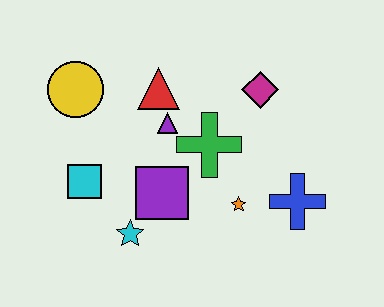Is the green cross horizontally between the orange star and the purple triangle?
Yes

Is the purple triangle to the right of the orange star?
No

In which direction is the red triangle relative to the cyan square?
The red triangle is above the cyan square.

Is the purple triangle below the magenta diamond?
Yes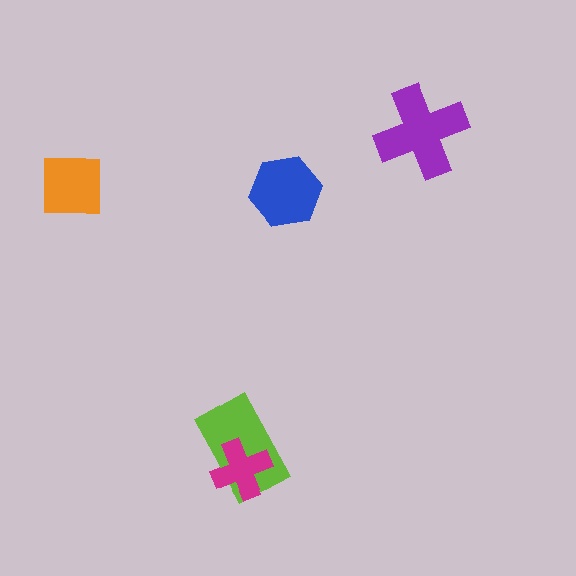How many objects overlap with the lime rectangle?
1 object overlaps with the lime rectangle.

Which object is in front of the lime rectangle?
The magenta cross is in front of the lime rectangle.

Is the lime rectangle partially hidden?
Yes, it is partially covered by another shape.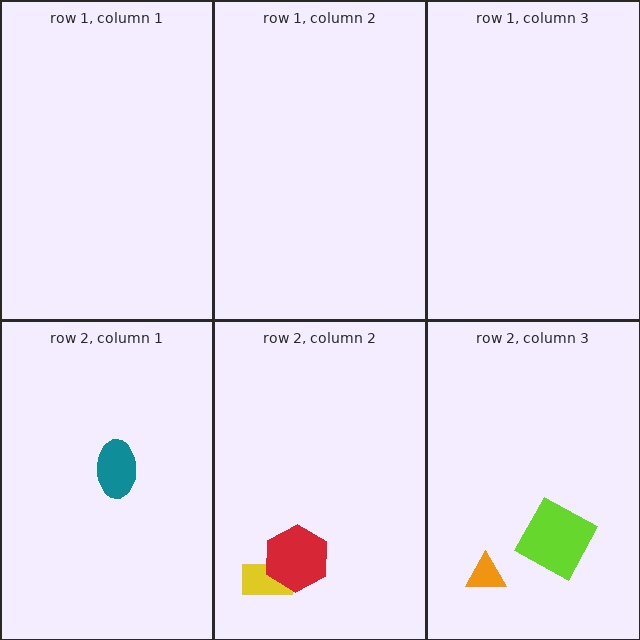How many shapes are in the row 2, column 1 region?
1.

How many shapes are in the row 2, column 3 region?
2.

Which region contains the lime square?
The row 2, column 3 region.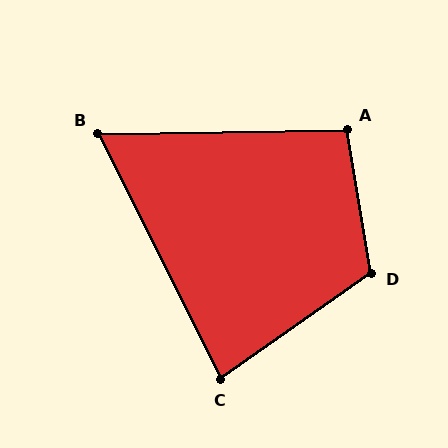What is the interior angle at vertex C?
Approximately 81 degrees (acute).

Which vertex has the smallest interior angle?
B, at approximately 64 degrees.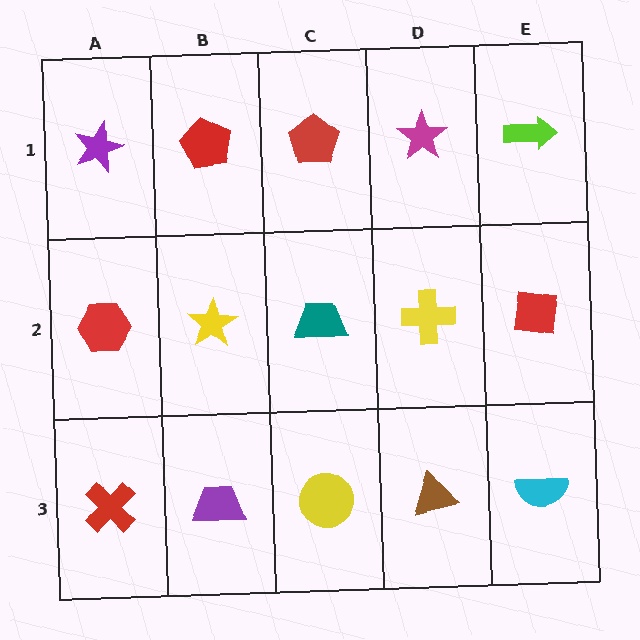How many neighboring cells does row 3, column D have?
3.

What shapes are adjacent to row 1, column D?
A yellow cross (row 2, column D), a red pentagon (row 1, column C), a lime arrow (row 1, column E).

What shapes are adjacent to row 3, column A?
A red hexagon (row 2, column A), a purple trapezoid (row 3, column B).